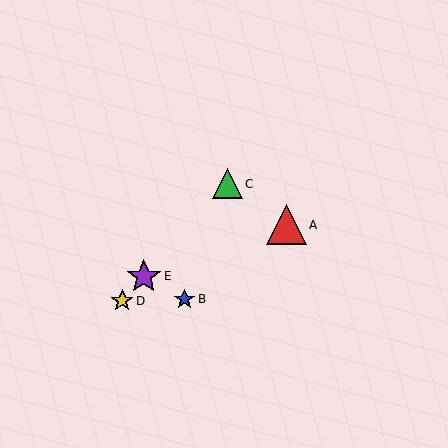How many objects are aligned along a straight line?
3 objects (C, D, E) are aligned along a straight line.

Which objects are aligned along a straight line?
Objects C, D, E are aligned along a straight line.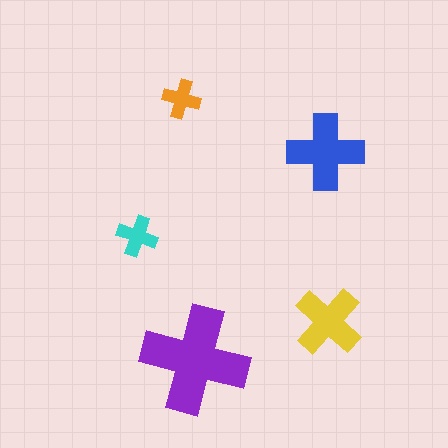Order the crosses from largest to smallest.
the purple one, the blue one, the yellow one, the cyan one, the orange one.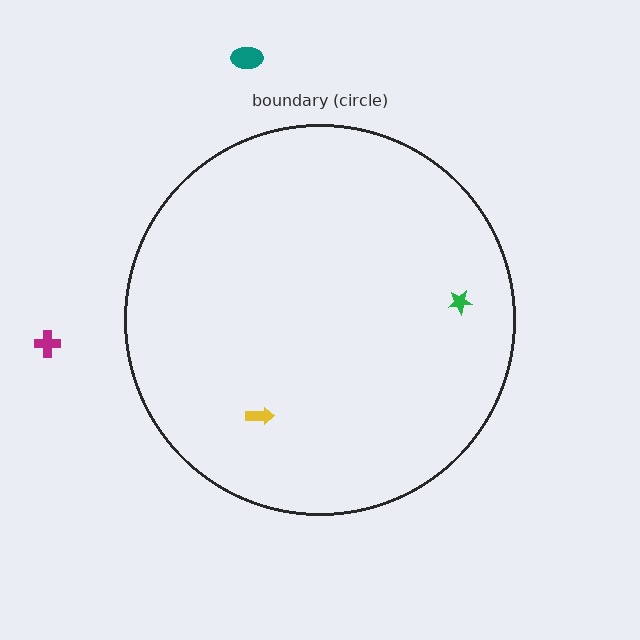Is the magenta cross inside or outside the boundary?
Outside.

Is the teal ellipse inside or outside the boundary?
Outside.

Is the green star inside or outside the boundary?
Inside.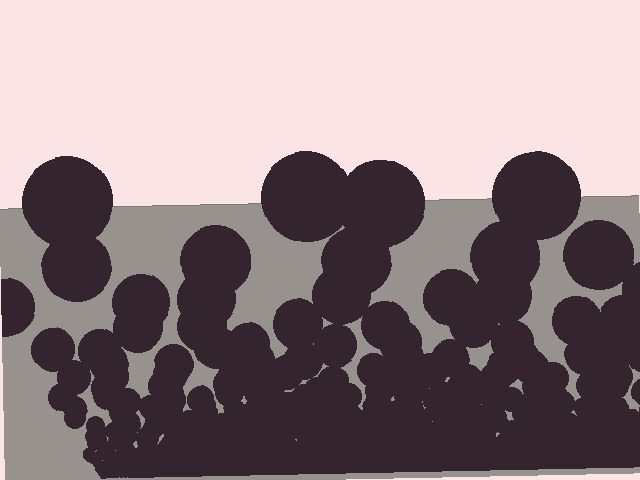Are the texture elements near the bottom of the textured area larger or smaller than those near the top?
Smaller. The gradient is inverted — elements near the bottom are smaller and denser.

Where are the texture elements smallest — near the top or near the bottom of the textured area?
Near the bottom.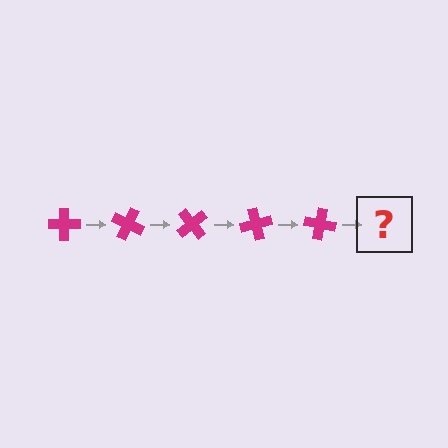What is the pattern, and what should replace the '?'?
The pattern is that the cross rotates 25 degrees each step. The '?' should be a magenta cross rotated 125 degrees.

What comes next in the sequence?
The next element should be a magenta cross rotated 125 degrees.